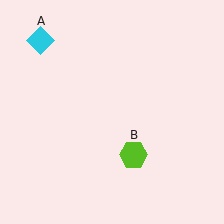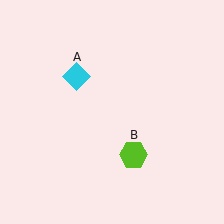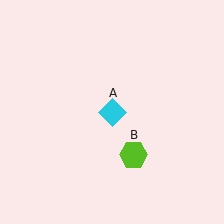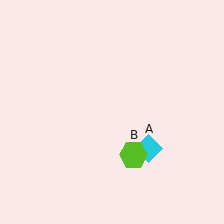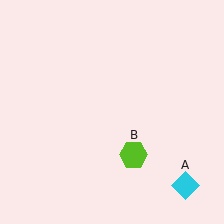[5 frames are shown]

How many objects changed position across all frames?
1 object changed position: cyan diamond (object A).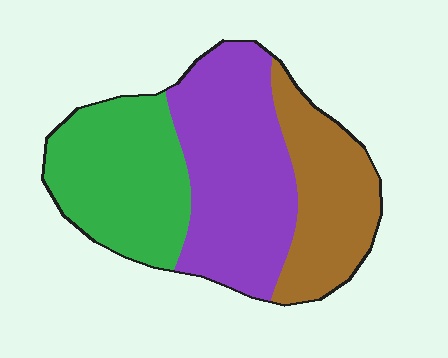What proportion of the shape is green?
Green covers about 35% of the shape.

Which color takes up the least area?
Brown, at roughly 25%.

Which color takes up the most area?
Purple, at roughly 40%.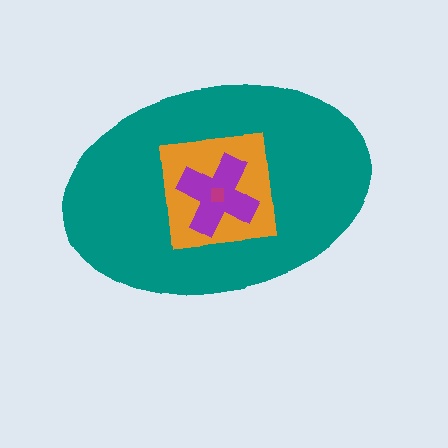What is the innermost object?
The magenta square.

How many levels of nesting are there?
4.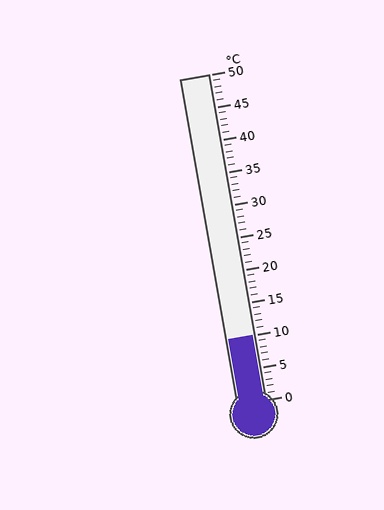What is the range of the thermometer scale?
The thermometer scale ranges from 0°C to 50°C.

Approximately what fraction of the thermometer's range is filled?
The thermometer is filled to approximately 20% of its range.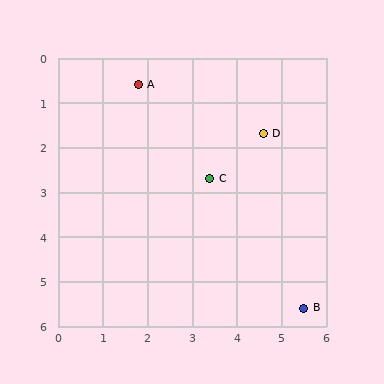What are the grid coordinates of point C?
Point C is at approximately (3.4, 2.7).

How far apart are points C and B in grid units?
Points C and B are about 3.6 grid units apart.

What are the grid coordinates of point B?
Point B is at approximately (5.5, 5.6).